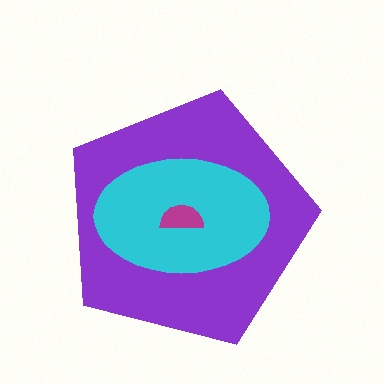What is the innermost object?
The magenta semicircle.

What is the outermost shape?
The purple pentagon.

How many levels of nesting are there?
3.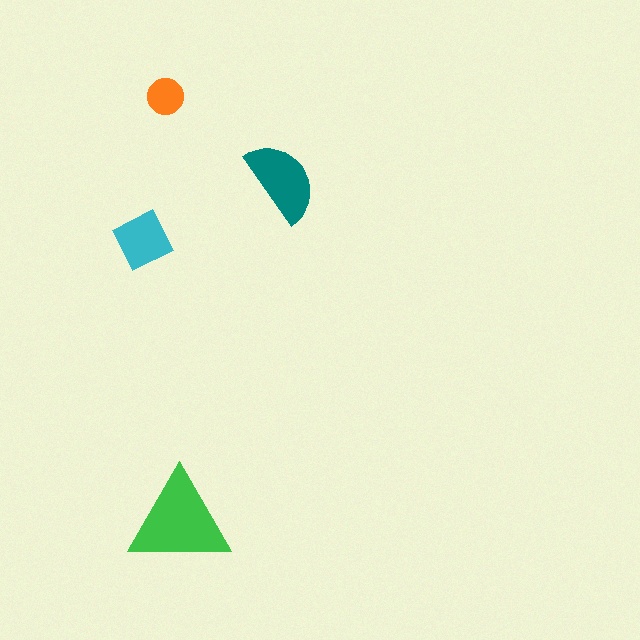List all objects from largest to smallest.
The green triangle, the teal semicircle, the cyan diamond, the orange circle.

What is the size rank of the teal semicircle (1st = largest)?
2nd.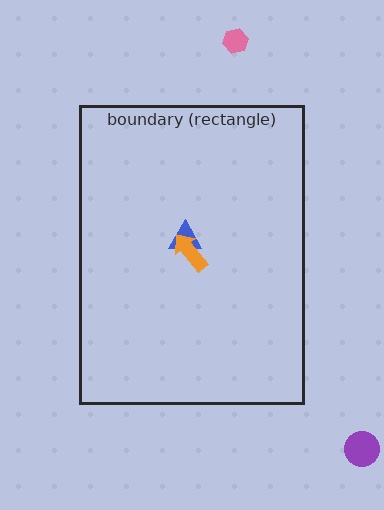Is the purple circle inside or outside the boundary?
Outside.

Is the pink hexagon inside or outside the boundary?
Outside.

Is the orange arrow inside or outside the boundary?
Inside.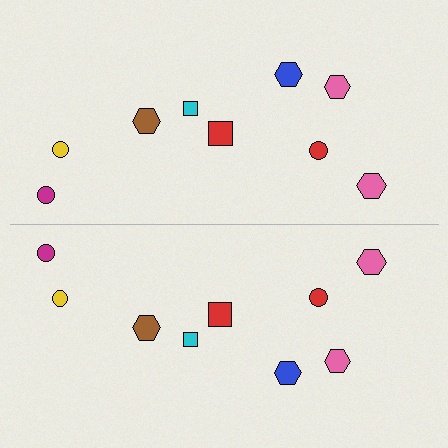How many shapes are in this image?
There are 18 shapes in this image.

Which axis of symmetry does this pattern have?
The pattern has a horizontal axis of symmetry running through the center of the image.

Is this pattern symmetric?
Yes, this pattern has bilateral (reflection) symmetry.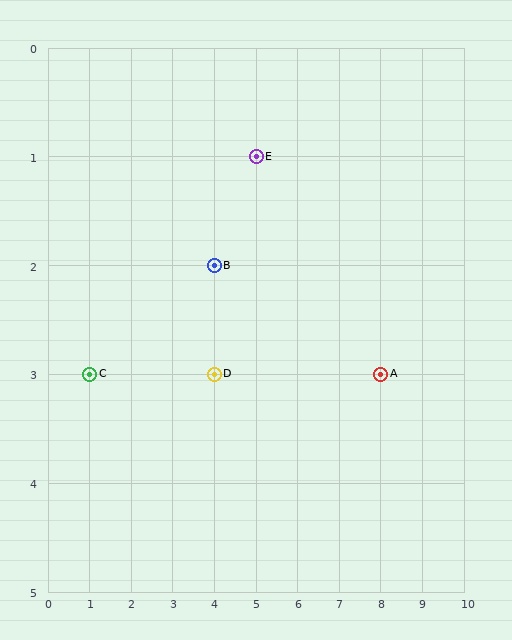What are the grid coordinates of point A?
Point A is at grid coordinates (8, 3).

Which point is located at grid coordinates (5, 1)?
Point E is at (5, 1).